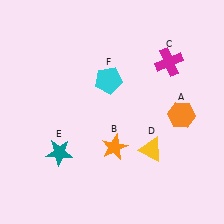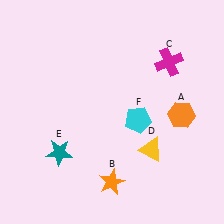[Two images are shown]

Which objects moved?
The objects that moved are: the orange star (B), the cyan pentagon (F).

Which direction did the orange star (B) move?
The orange star (B) moved down.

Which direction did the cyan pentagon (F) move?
The cyan pentagon (F) moved down.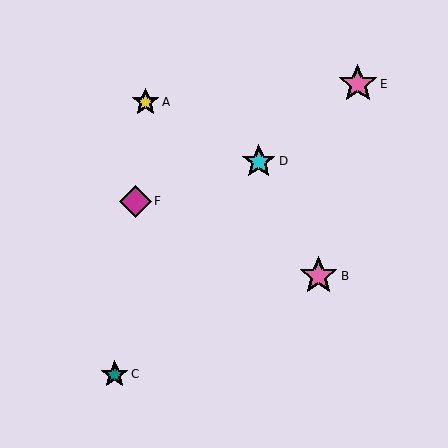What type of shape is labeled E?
Shape E is a pink star.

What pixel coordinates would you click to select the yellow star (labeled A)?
Click at (146, 102) to select the yellow star A.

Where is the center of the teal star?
The center of the teal star is at (115, 374).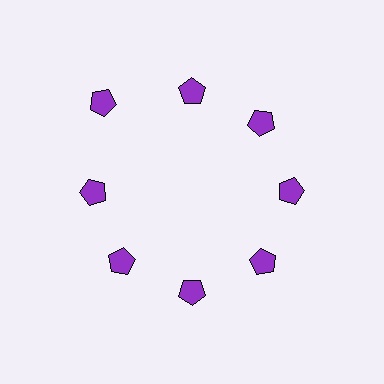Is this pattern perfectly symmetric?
No. The 8 purple pentagons are arranged in a ring, but one element near the 10 o'clock position is pushed outward from the center, breaking the 8-fold rotational symmetry.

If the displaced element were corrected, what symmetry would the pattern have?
It would have 8-fold rotational symmetry — the pattern would map onto itself every 45 degrees.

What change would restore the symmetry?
The symmetry would be restored by moving it inward, back onto the ring so that all 8 pentagons sit at equal angles and equal distance from the center.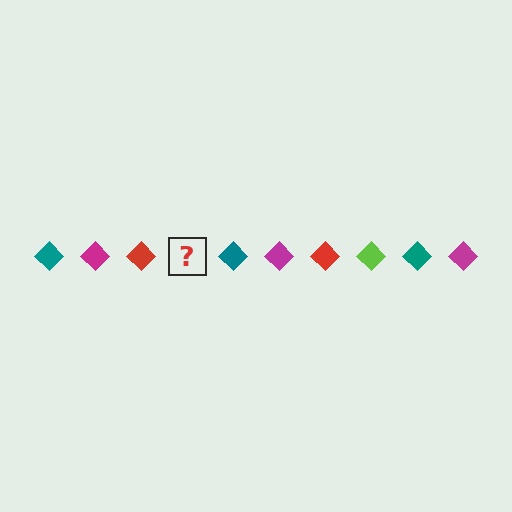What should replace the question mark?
The question mark should be replaced with a lime diamond.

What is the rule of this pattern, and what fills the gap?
The rule is that the pattern cycles through teal, magenta, red, lime diamonds. The gap should be filled with a lime diamond.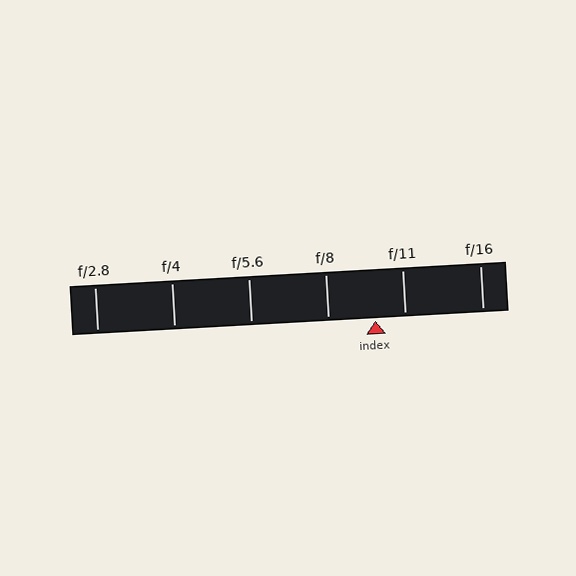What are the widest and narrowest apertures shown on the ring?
The widest aperture shown is f/2.8 and the narrowest is f/16.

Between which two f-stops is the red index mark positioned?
The index mark is between f/8 and f/11.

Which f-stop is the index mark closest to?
The index mark is closest to f/11.